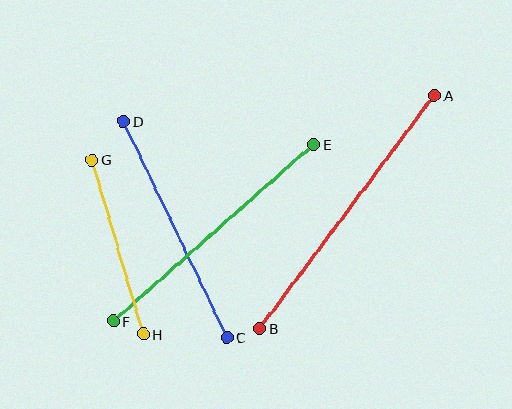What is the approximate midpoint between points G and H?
The midpoint is at approximately (118, 247) pixels.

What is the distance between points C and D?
The distance is approximately 240 pixels.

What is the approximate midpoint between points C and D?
The midpoint is at approximately (175, 229) pixels.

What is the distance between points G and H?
The distance is approximately 182 pixels.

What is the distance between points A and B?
The distance is approximately 291 pixels.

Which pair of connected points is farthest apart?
Points A and B are farthest apart.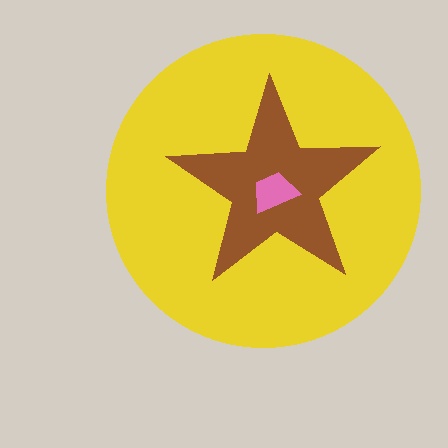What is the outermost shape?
The yellow circle.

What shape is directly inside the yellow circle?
The brown star.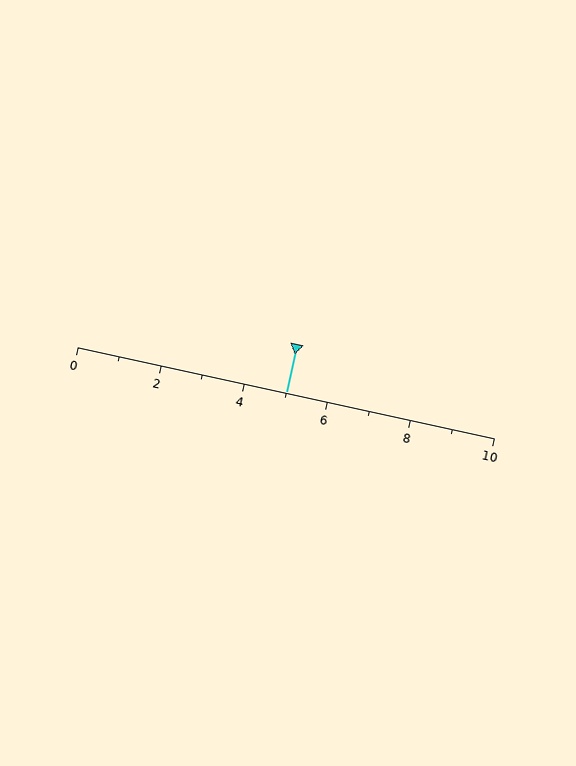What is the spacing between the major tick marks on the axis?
The major ticks are spaced 2 apart.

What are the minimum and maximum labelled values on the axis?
The axis runs from 0 to 10.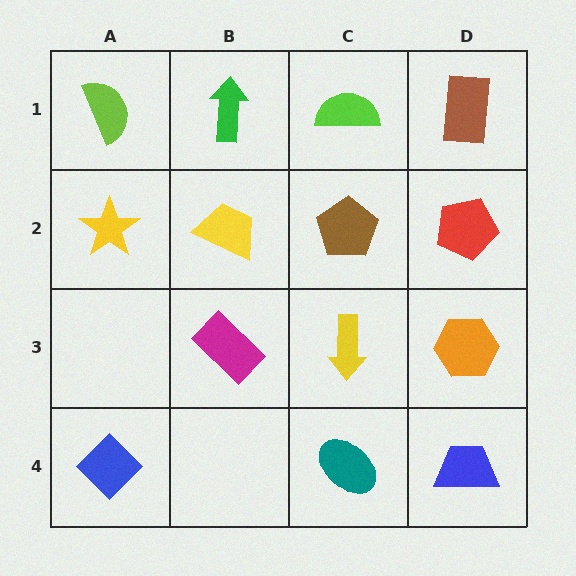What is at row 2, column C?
A brown pentagon.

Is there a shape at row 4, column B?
No, that cell is empty.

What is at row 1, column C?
A lime semicircle.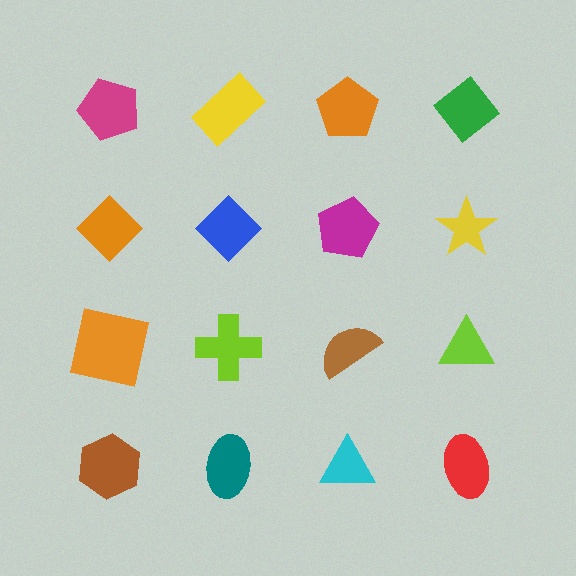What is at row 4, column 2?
A teal ellipse.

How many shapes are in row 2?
4 shapes.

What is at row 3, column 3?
A brown semicircle.